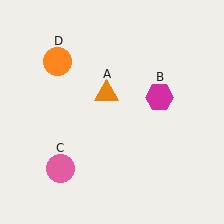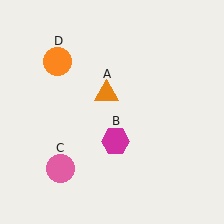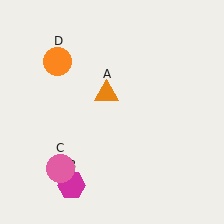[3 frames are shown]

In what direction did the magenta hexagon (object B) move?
The magenta hexagon (object B) moved down and to the left.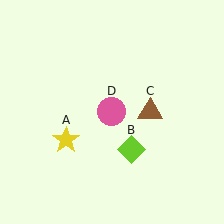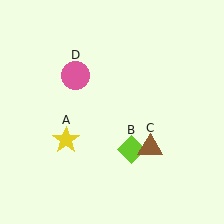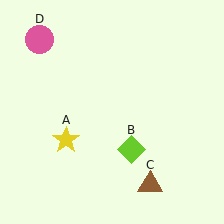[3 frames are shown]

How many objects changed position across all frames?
2 objects changed position: brown triangle (object C), pink circle (object D).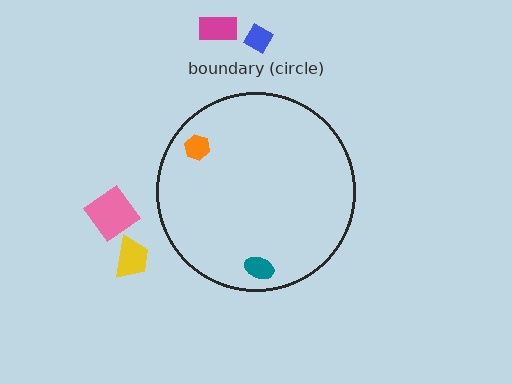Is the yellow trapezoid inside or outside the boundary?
Outside.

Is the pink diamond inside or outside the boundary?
Outside.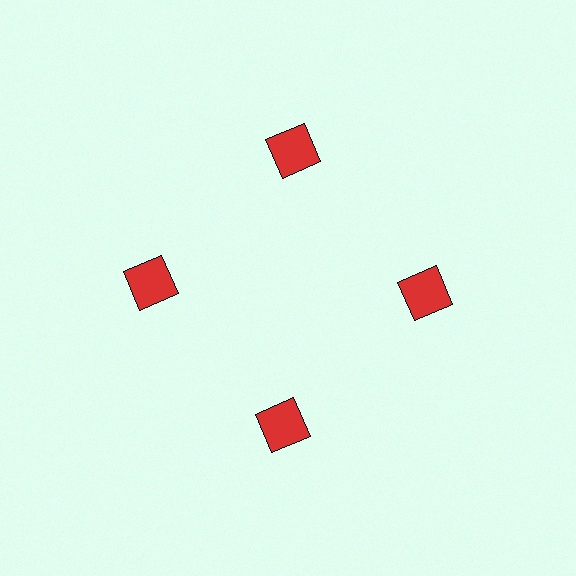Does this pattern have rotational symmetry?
Yes, this pattern has 4-fold rotational symmetry. It looks the same after rotating 90 degrees around the center.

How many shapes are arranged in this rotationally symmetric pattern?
There are 4 shapes, arranged in 4 groups of 1.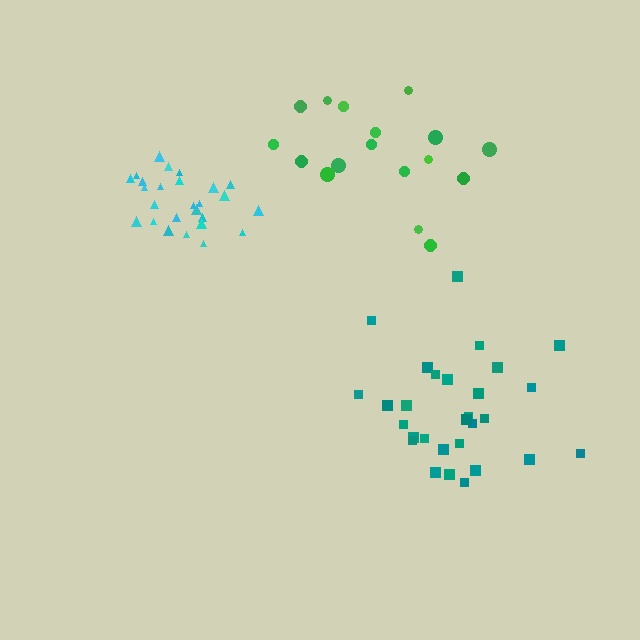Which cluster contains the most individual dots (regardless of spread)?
Teal (29).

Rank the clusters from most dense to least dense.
cyan, teal, green.